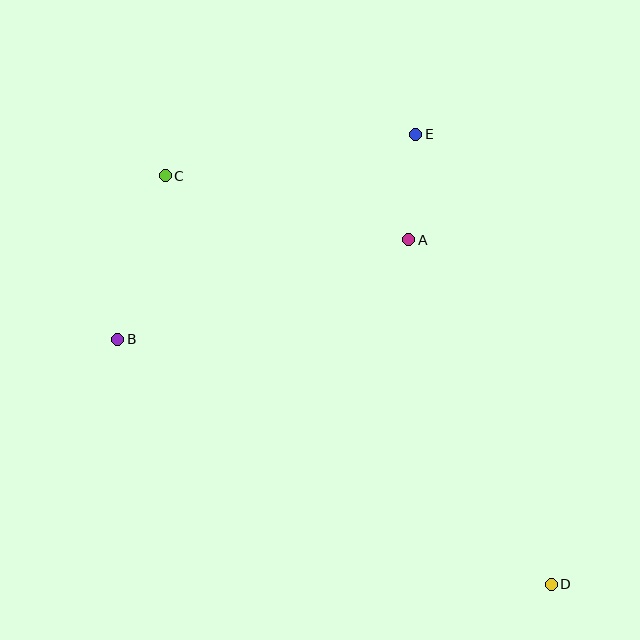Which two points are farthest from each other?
Points C and D are farthest from each other.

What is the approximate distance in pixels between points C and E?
The distance between C and E is approximately 254 pixels.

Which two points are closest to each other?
Points A and E are closest to each other.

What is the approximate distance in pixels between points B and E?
The distance between B and E is approximately 362 pixels.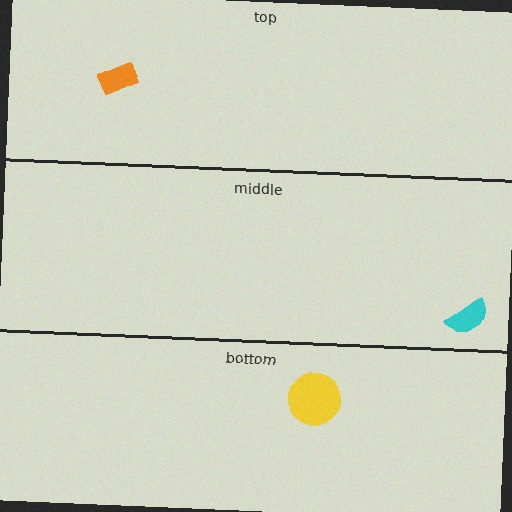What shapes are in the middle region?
The cyan semicircle.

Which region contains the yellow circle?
The bottom region.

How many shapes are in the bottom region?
1.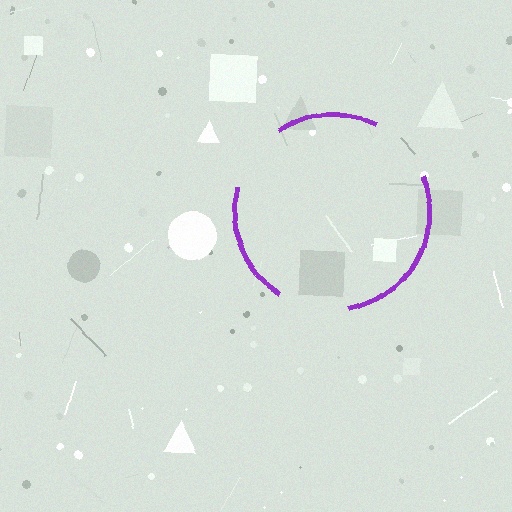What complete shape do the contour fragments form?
The contour fragments form a circle.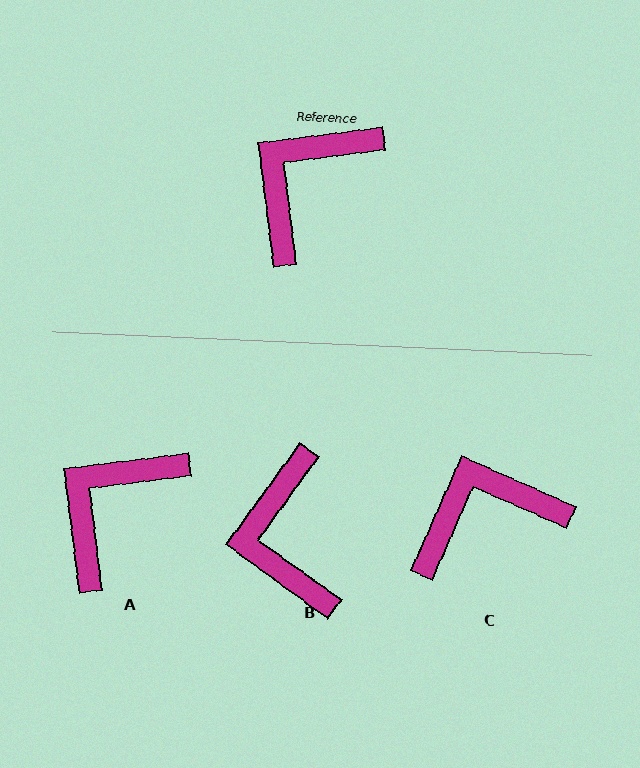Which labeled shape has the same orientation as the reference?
A.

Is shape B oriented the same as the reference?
No, it is off by about 47 degrees.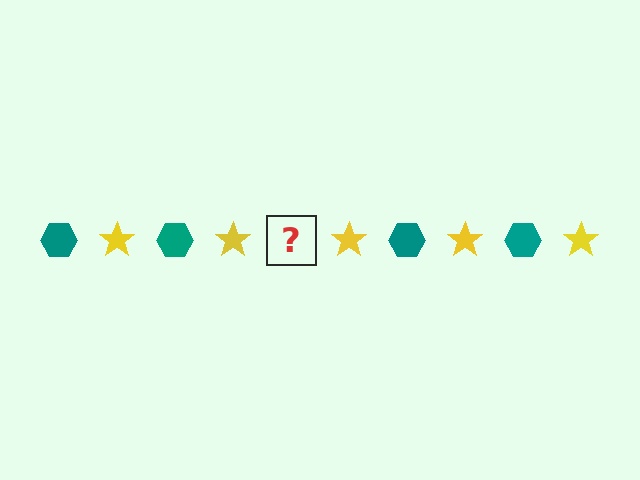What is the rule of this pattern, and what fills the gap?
The rule is that the pattern alternates between teal hexagon and yellow star. The gap should be filled with a teal hexagon.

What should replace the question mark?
The question mark should be replaced with a teal hexagon.